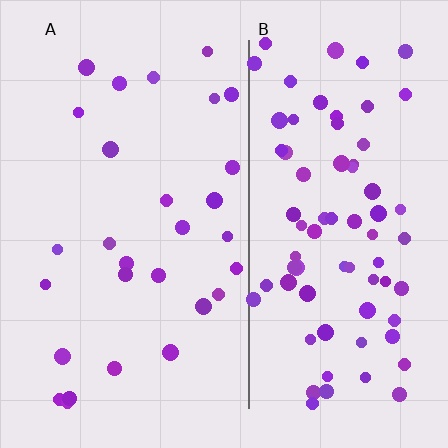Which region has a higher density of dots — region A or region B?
B (the right).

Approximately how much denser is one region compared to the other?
Approximately 2.7× — region B over region A.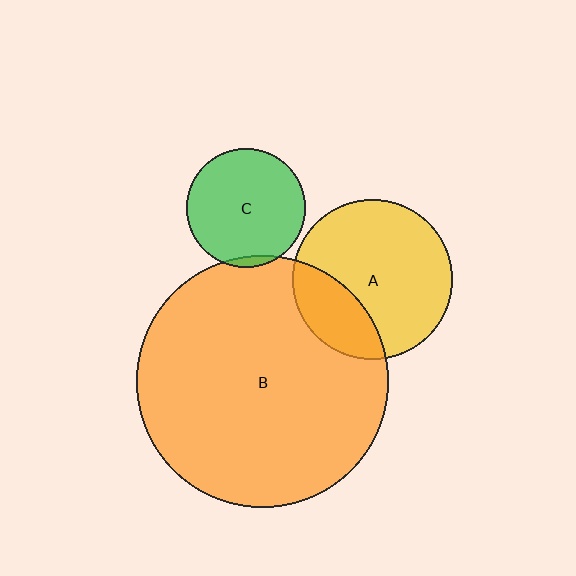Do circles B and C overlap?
Yes.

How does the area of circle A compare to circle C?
Approximately 1.8 times.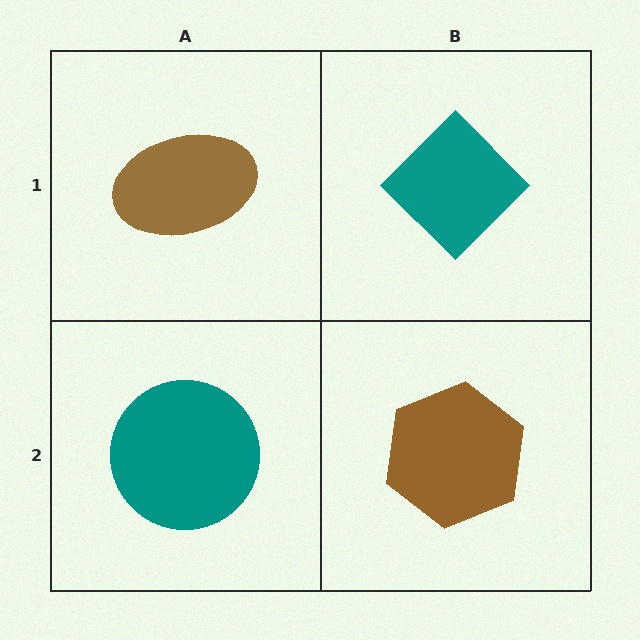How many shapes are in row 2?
2 shapes.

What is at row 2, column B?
A brown hexagon.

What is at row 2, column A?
A teal circle.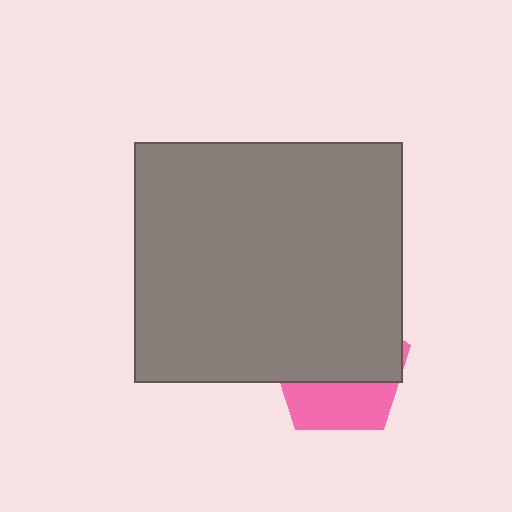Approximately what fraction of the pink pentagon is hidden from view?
Roughly 64% of the pink pentagon is hidden behind the gray rectangle.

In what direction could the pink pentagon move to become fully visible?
The pink pentagon could move down. That would shift it out from behind the gray rectangle entirely.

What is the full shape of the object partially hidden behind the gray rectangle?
The partially hidden object is a pink pentagon.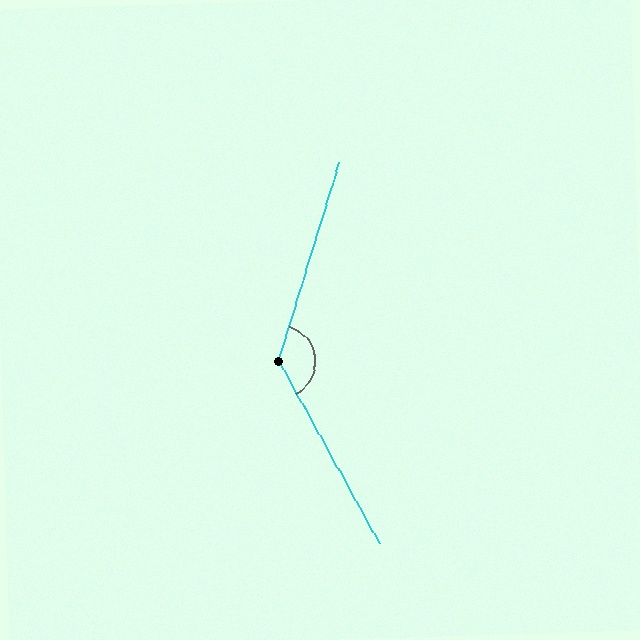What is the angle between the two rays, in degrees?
Approximately 134 degrees.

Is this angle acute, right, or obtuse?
It is obtuse.